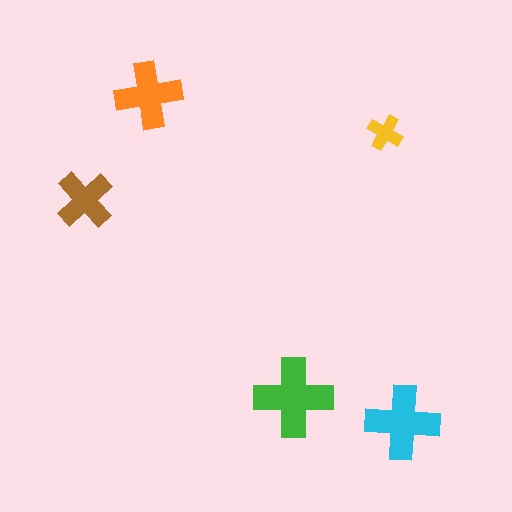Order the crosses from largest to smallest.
the green one, the cyan one, the orange one, the brown one, the yellow one.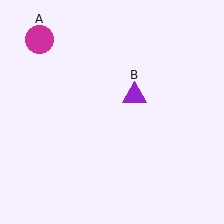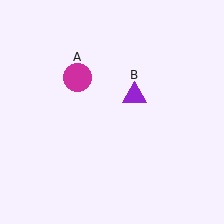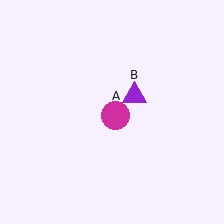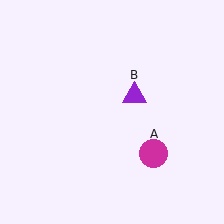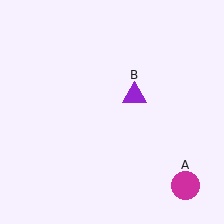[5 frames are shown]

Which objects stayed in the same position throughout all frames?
Purple triangle (object B) remained stationary.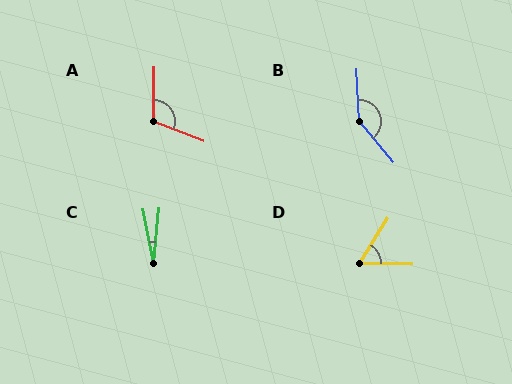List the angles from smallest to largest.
C (16°), D (59°), A (110°), B (143°).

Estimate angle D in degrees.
Approximately 59 degrees.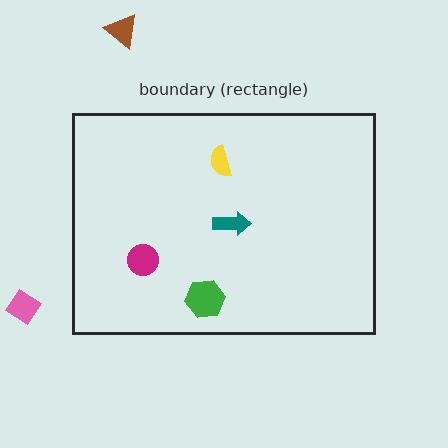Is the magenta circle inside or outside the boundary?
Inside.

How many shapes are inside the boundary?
4 inside, 2 outside.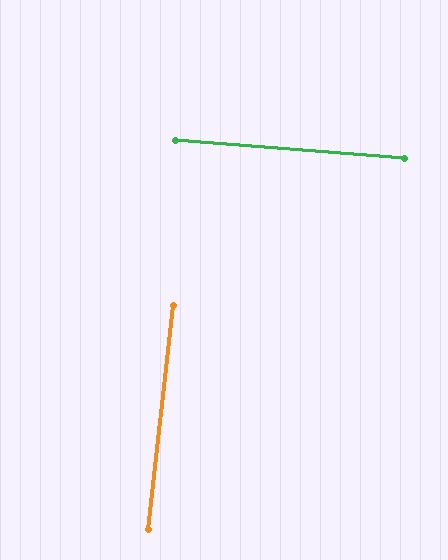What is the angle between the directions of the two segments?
Approximately 88 degrees.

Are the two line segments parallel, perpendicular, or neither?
Perpendicular — they meet at approximately 88°.